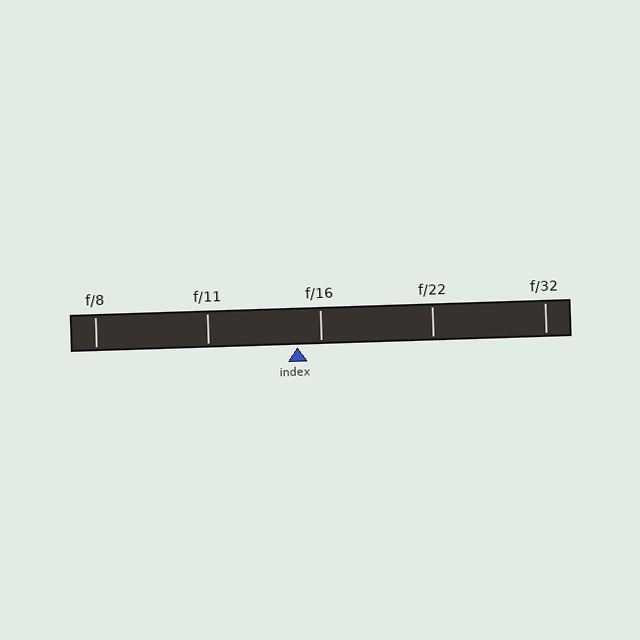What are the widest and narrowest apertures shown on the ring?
The widest aperture shown is f/8 and the narrowest is f/32.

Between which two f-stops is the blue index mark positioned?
The index mark is between f/11 and f/16.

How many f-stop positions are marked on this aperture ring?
There are 5 f-stop positions marked.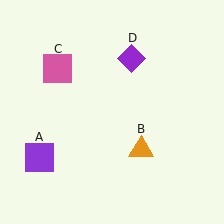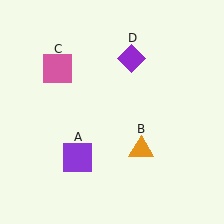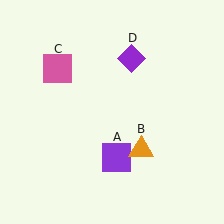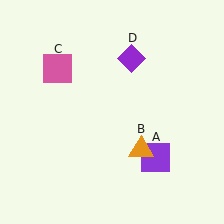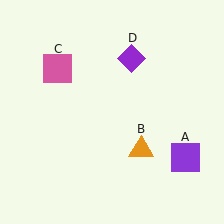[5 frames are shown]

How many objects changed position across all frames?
1 object changed position: purple square (object A).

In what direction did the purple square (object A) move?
The purple square (object A) moved right.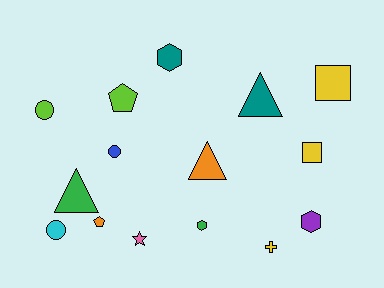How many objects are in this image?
There are 15 objects.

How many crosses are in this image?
There is 1 cross.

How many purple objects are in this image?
There is 1 purple object.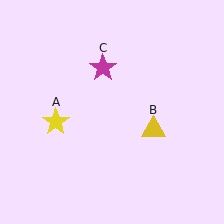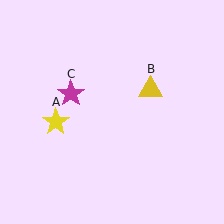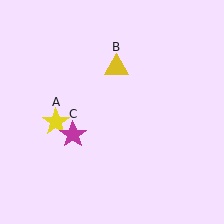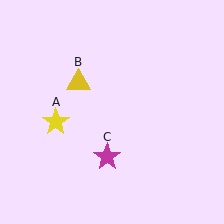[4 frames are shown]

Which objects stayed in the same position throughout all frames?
Yellow star (object A) remained stationary.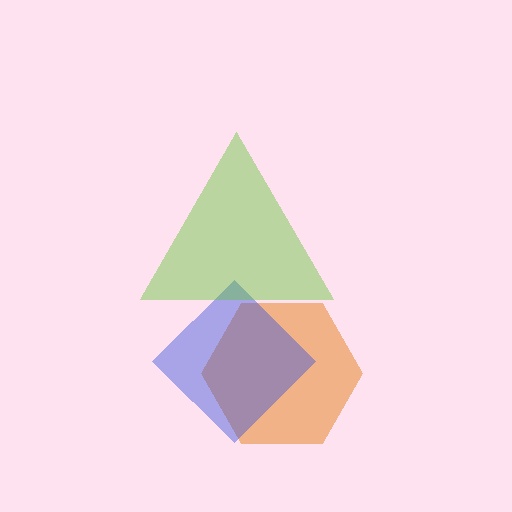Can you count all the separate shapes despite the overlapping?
Yes, there are 3 separate shapes.